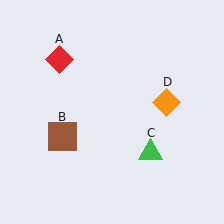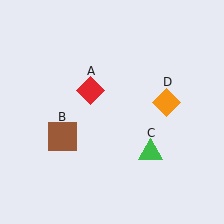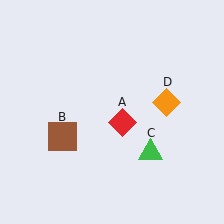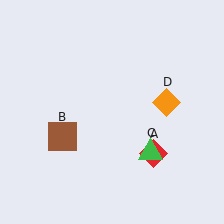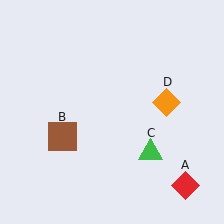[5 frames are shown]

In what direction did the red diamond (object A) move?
The red diamond (object A) moved down and to the right.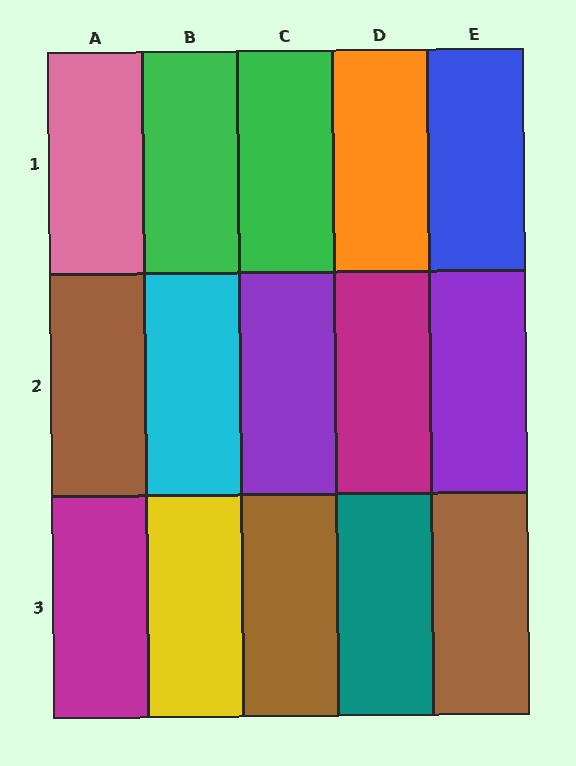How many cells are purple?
2 cells are purple.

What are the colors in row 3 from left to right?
Magenta, yellow, brown, teal, brown.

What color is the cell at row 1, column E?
Blue.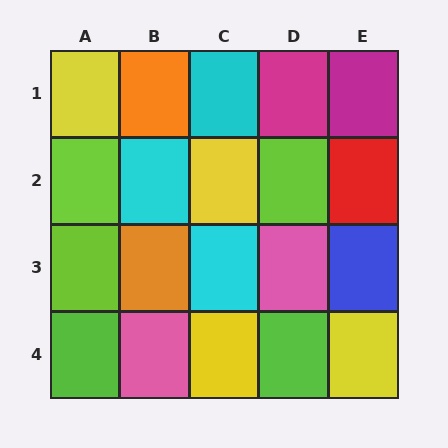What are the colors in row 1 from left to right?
Yellow, orange, cyan, magenta, magenta.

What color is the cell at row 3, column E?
Blue.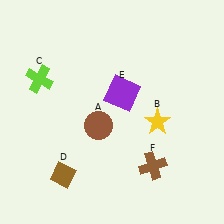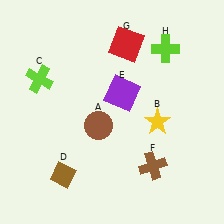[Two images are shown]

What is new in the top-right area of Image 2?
A red square (G) was added in the top-right area of Image 2.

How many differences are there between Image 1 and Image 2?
There are 2 differences between the two images.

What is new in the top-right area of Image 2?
A lime cross (H) was added in the top-right area of Image 2.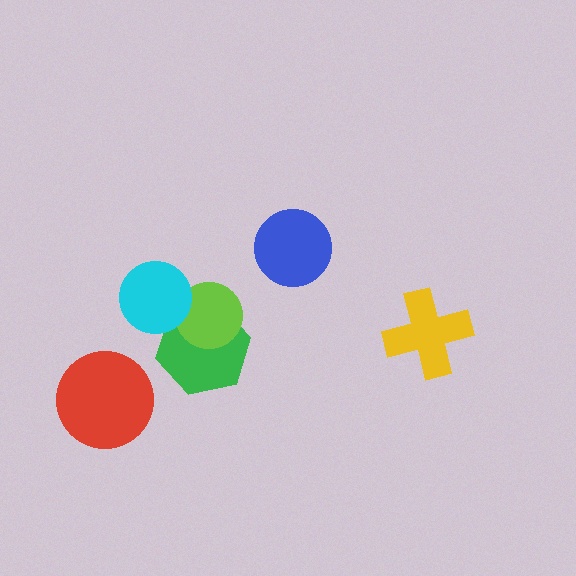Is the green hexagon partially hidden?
Yes, it is partially covered by another shape.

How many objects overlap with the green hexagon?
2 objects overlap with the green hexagon.